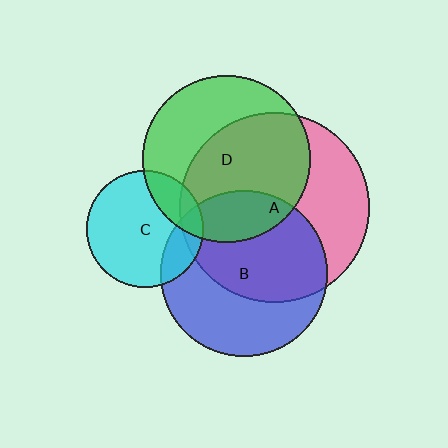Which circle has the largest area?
Circle A (pink).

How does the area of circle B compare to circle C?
Approximately 2.0 times.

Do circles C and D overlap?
Yes.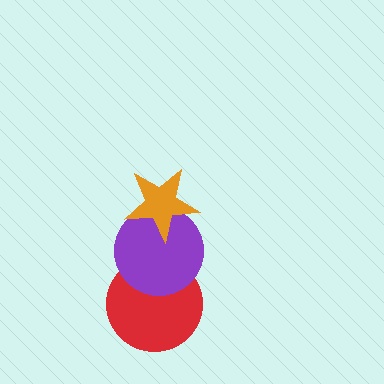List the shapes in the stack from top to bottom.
From top to bottom: the orange star, the purple circle, the red circle.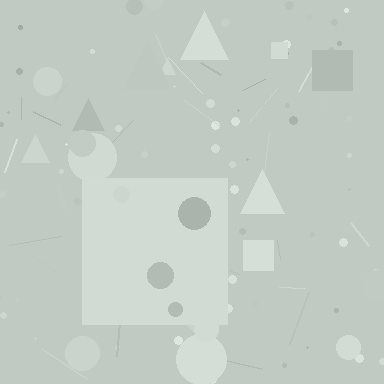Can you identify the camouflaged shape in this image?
The camouflaged shape is a square.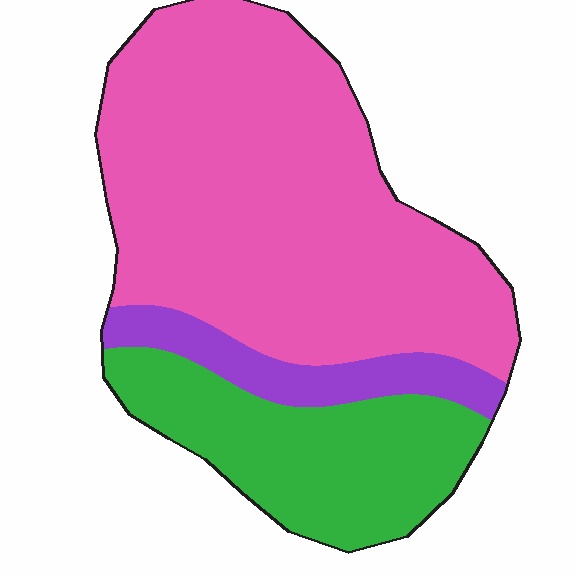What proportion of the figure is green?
Green takes up about one quarter (1/4) of the figure.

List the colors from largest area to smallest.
From largest to smallest: pink, green, purple.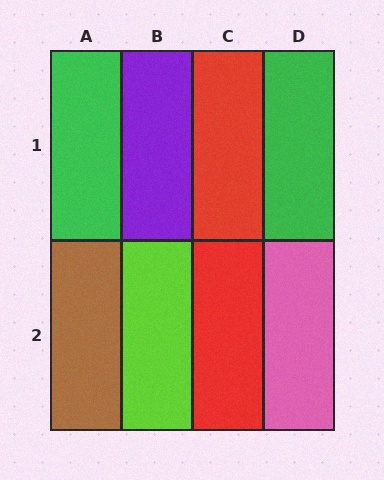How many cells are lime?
1 cell is lime.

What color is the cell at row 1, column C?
Red.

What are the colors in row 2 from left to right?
Brown, lime, red, pink.